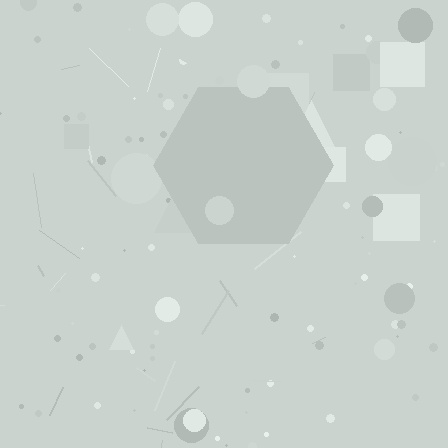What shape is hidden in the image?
A hexagon is hidden in the image.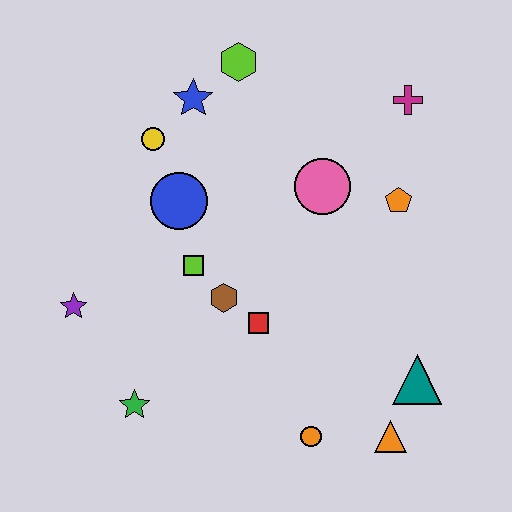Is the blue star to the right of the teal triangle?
No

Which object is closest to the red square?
The brown hexagon is closest to the red square.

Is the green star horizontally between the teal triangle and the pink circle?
No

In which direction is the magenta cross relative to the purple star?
The magenta cross is to the right of the purple star.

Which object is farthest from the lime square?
The magenta cross is farthest from the lime square.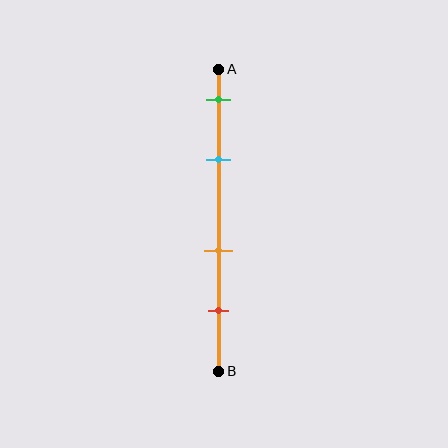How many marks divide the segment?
There are 4 marks dividing the segment.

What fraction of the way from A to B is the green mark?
The green mark is approximately 10% (0.1) of the way from A to B.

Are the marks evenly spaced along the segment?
No, the marks are not evenly spaced.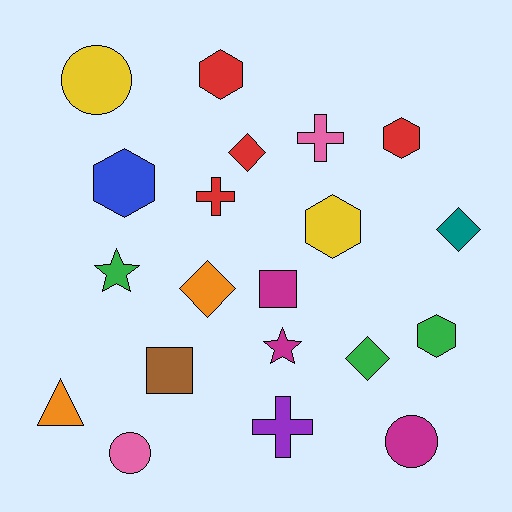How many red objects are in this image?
There are 4 red objects.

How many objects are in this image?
There are 20 objects.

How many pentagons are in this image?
There are no pentagons.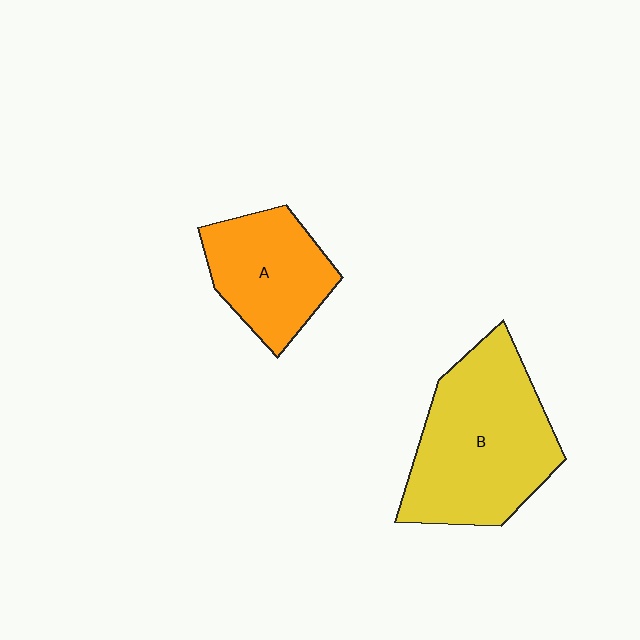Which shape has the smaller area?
Shape A (orange).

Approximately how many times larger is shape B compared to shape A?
Approximately 1.6 times.